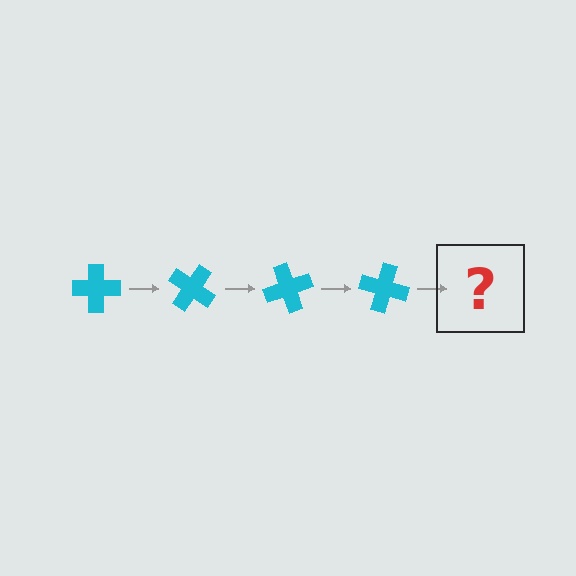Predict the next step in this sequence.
The next step is a cyan cross rotated 140 degrees.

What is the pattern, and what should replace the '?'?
The pattern is that the cross rotates 35 degrees each step. The '?' should be a cyan cross rotated 140 degrees.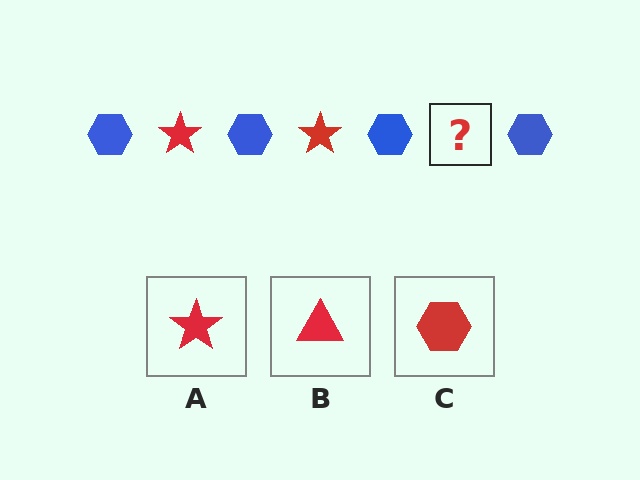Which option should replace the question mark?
Option A.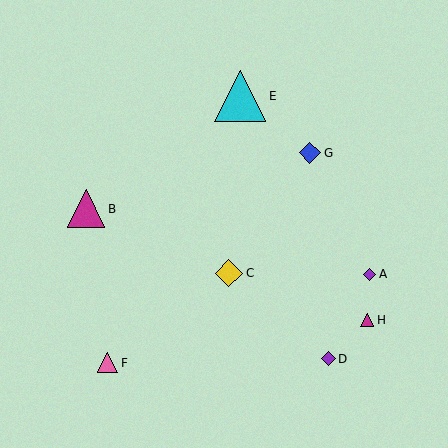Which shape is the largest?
The cyan triangle (labeled E) is the largest.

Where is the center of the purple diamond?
The center of the purple diamond is at (370, 274).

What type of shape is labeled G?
Shape G is a blue diamond.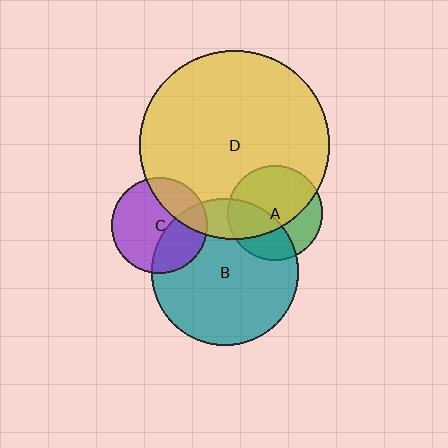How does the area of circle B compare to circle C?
Approximately 2.3 times.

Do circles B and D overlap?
Yes.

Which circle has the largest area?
Circle D (yellow).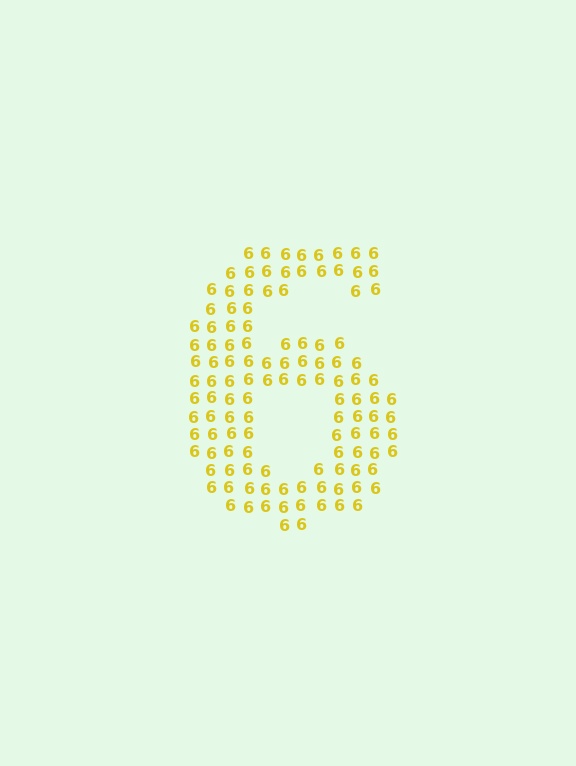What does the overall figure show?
The overall figure shows the digit 6.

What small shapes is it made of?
It is made of small digit 6's.